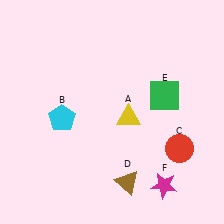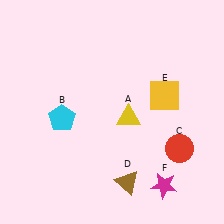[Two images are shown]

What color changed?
The square (E) changed from green in Image 1 to yellow in Image 2.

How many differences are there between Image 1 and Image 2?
There is 1 difference between the two images.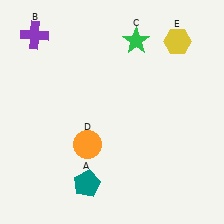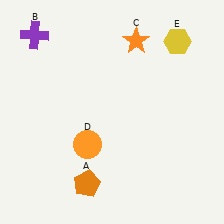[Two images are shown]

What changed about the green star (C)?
In Image 1, C is green. In Image 2, it changed to orange.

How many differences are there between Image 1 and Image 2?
There are 2 differences between the two images.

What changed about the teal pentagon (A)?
In Image 1, A is teal. In Image 2, it changed to orange.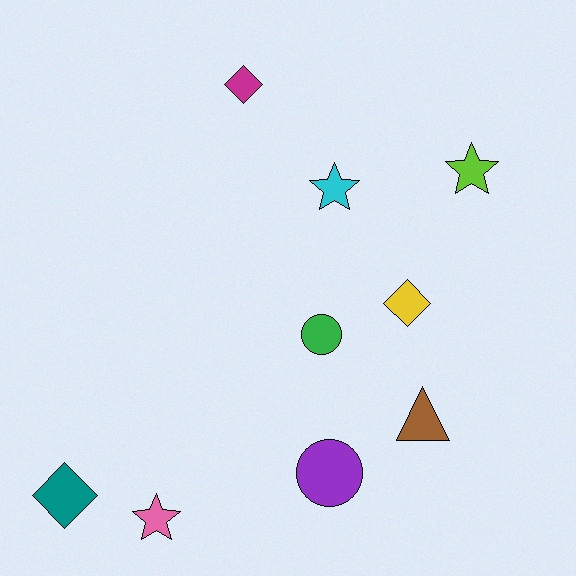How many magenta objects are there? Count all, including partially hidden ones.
There is 1 magenta object.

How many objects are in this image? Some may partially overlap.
There are 9 objects.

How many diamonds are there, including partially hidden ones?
There are 3 diamonds.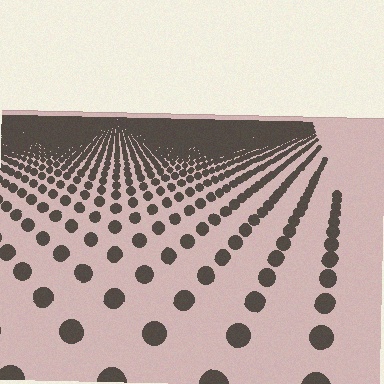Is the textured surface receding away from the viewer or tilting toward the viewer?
The surface is receding away from the viewer. Texture elements get smaller and denser toward the top.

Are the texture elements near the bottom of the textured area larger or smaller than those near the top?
Larger. Near the bottom, elements are closer to the viewer and appear at a bigger on-screen size.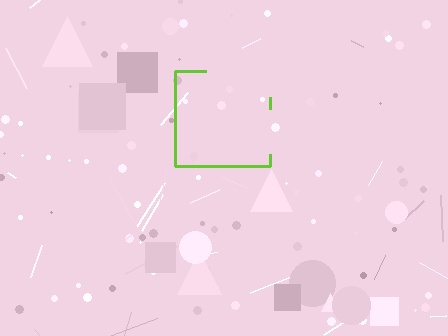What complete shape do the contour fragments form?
The contour fragments form a square.